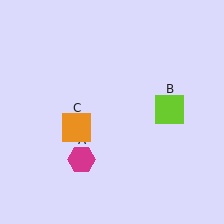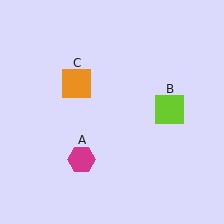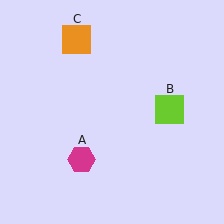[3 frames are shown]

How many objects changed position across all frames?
1 object changed position: orange square (object C).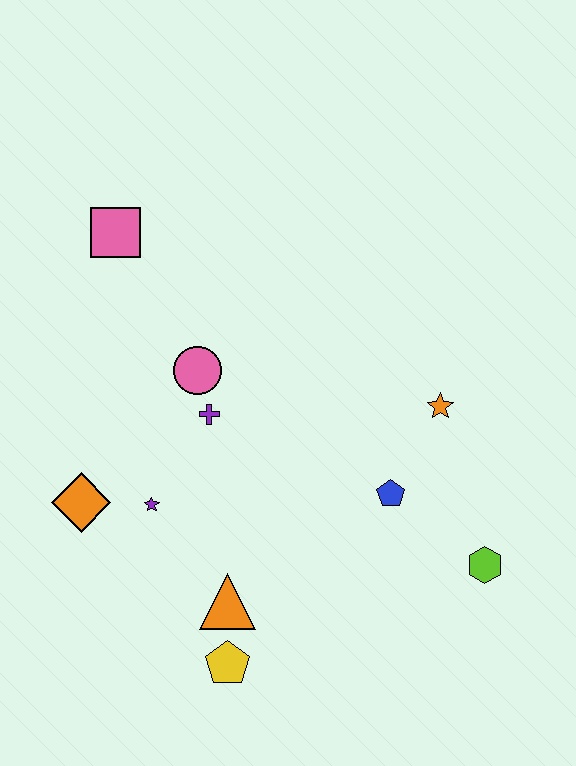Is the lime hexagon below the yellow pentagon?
No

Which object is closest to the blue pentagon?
The orange star is closest to the blue pentagon.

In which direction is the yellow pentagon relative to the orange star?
The yellow pentagon is below the orange star.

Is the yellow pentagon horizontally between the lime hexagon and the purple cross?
Yes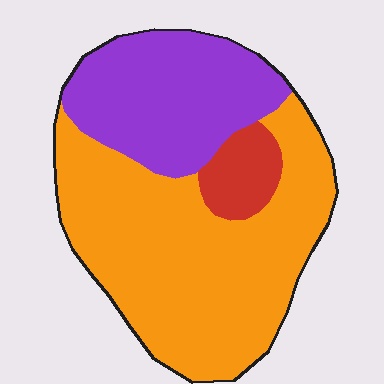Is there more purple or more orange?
Orange.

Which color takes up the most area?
Orange, at roughly 60%.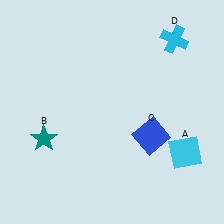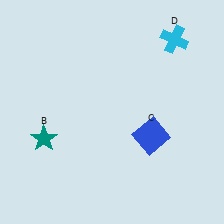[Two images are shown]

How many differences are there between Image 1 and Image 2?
There is 1 difference between the two images.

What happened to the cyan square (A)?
The cyan square (A) was removed in Image 2. It was in the bottom-right area of Image 1.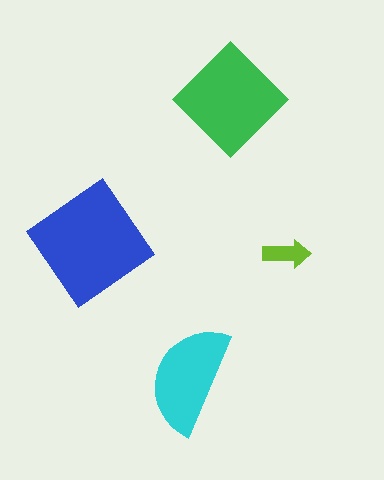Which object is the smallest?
The lime arrow.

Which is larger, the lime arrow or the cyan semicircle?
The cyan semicircle.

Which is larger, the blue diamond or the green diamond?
The blue diamond.